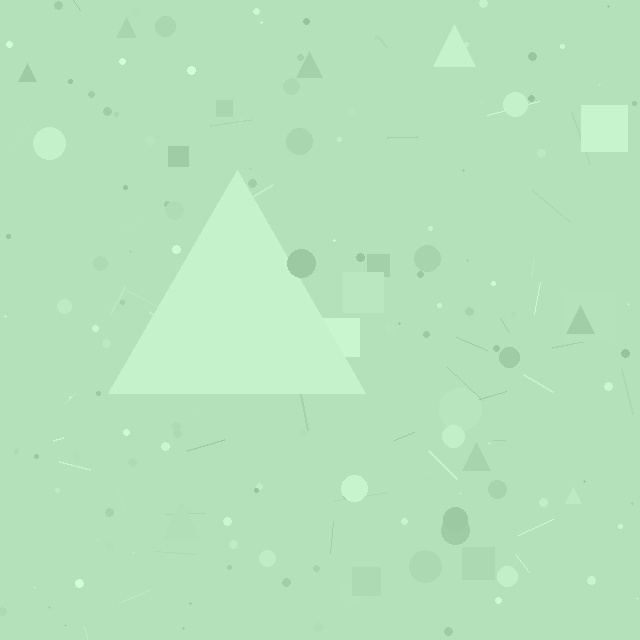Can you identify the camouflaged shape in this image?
The camouflaged shape is a triangle.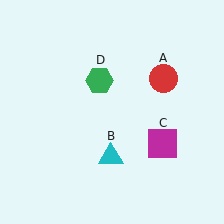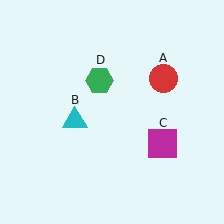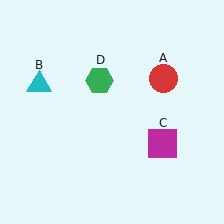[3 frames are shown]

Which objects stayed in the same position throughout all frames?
Red circle (object A) and magenta square (object C) and green hexagon (object D) remained stationary.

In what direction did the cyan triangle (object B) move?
The cyan triangle (object B) moved up and to the left.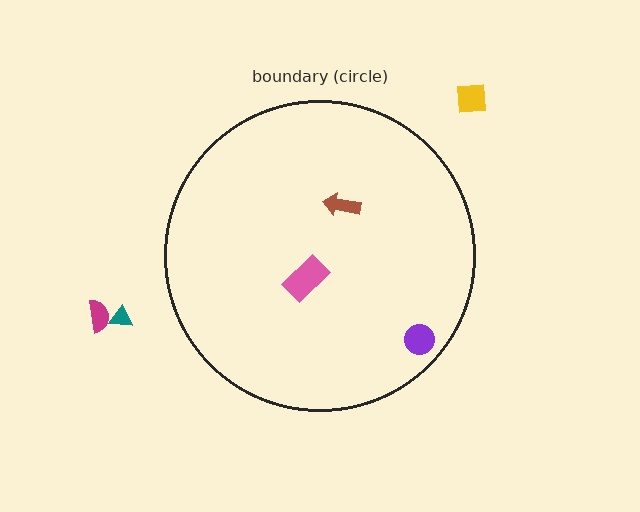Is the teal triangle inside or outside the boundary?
Outside.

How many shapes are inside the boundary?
3 inside, 3 outside.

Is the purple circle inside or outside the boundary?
Inside.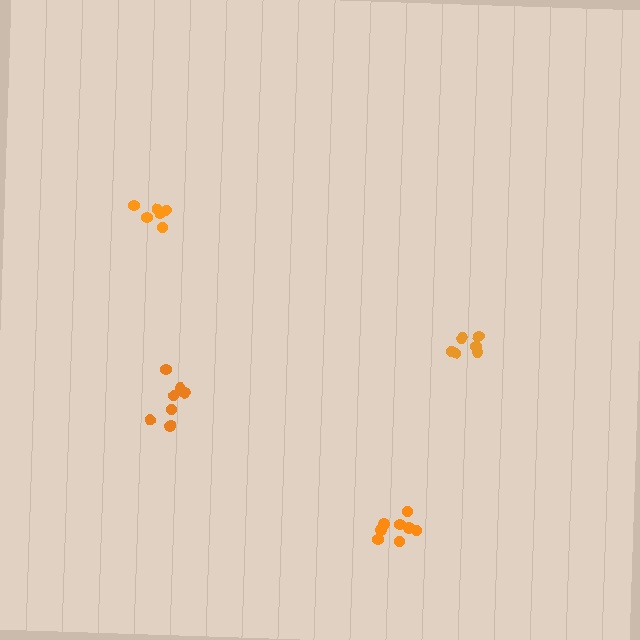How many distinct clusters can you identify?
There are 4 distinct clusters.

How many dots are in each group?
Group 1: 8 dots, Group 2: 6 dots, Group 3: 6 dots, Group 4: 7 dots (27 total).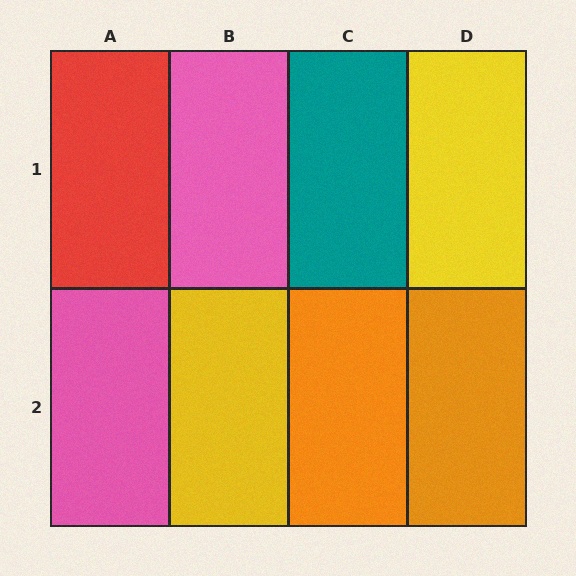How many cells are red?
1 cell is red.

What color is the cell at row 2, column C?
Orange.